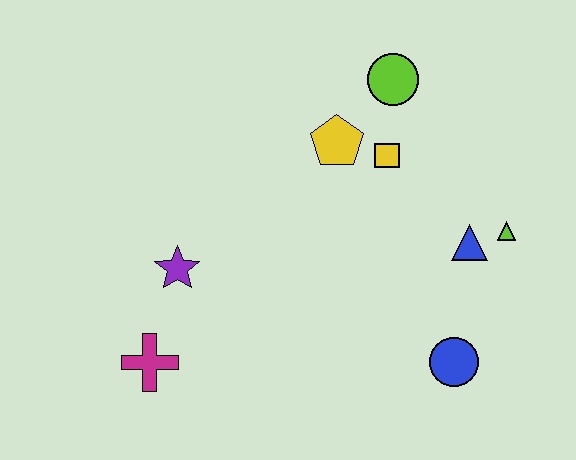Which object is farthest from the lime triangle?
The magenta cross is farthest from the lime triangle.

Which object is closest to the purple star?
The magenta cross is closest to the purple star.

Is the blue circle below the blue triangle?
Yes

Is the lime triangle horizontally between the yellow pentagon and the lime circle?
No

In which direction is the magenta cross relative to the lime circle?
The magenta cross is below the lime circle.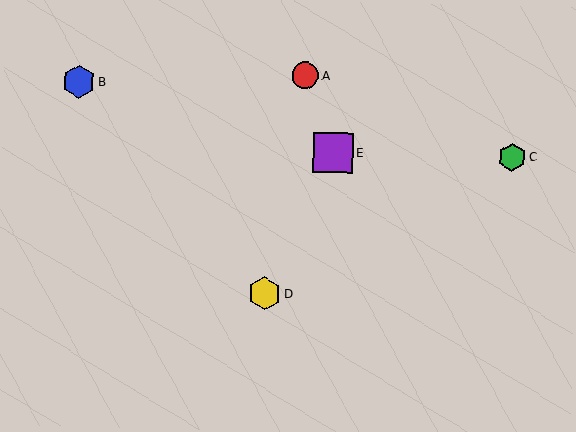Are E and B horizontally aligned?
No, E is at y≈152 and B is at y≈82.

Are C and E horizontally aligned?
Yes, both are at y≈157.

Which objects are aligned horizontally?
Objects C, E are aligned horizontally.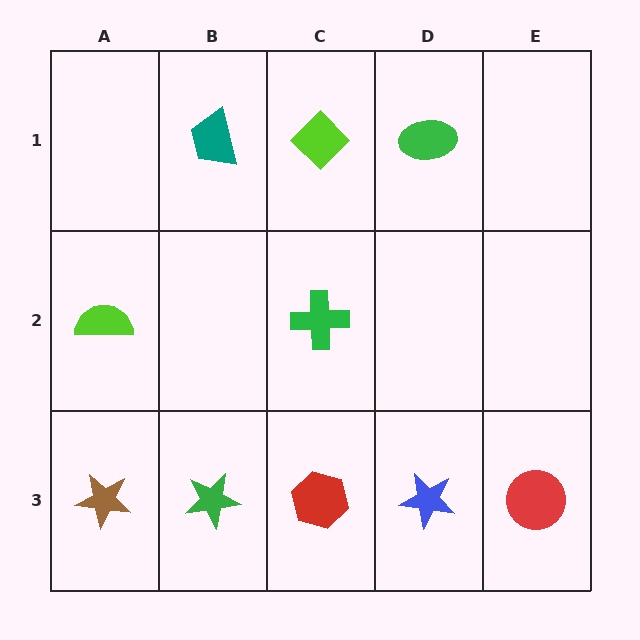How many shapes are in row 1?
3 shapes.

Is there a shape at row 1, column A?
No, that cell is empty.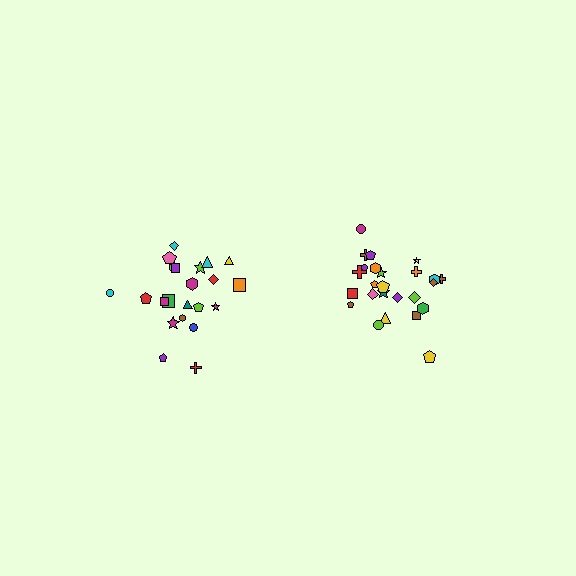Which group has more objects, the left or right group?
The right group.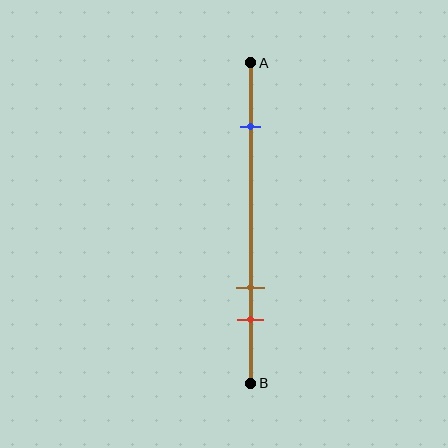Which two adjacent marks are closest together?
The brown and red marks are the closest adjacent pair.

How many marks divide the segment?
There are 3 marks dividing the segment.